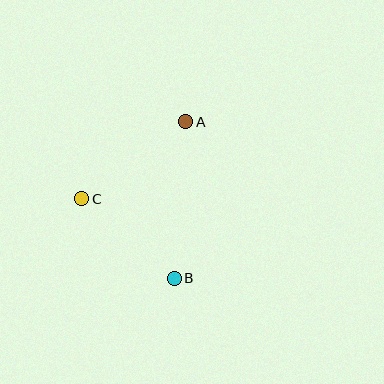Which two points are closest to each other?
Points B and C are closest to each other.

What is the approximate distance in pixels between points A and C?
The distance between A and C is approximately 129 pixels.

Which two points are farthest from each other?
Points A and B are farthest from each other.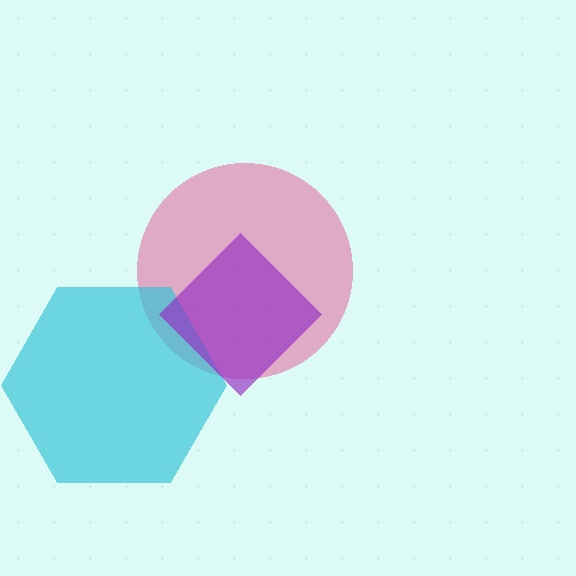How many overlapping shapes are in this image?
There are 3 overlapping shapes in the image.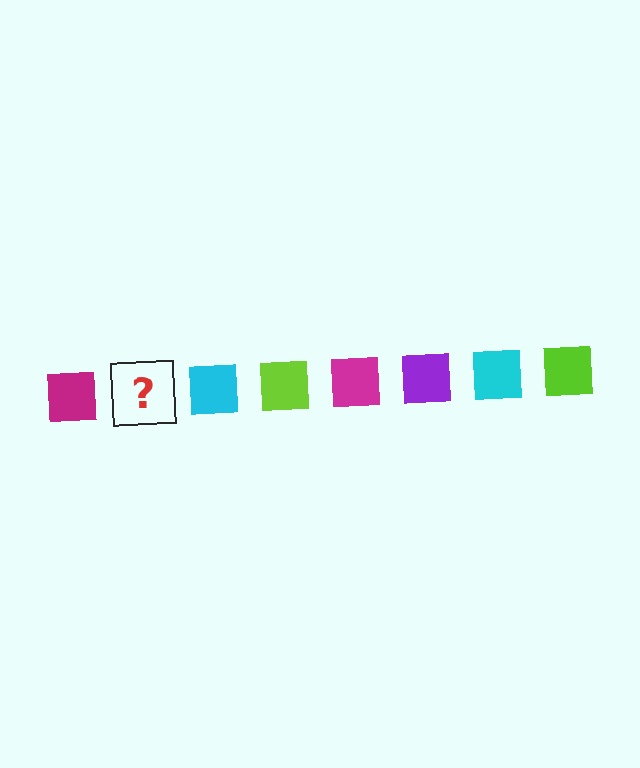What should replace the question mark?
The question mark should be replaced with a purple square.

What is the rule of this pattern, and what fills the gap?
The rule is that the pattern cycles through magenta, purple, cyan, lime squares. The gap should be filled with a purple square.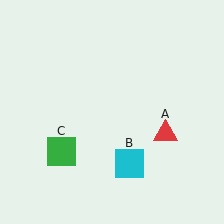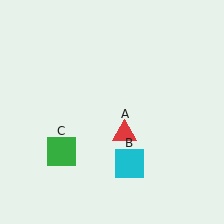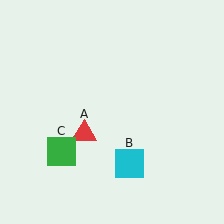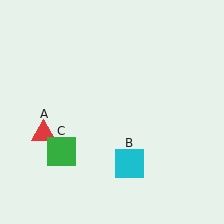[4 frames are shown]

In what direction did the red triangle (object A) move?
The red triangle (object A) moved left.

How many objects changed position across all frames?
1 object changed position: red triangle (object A).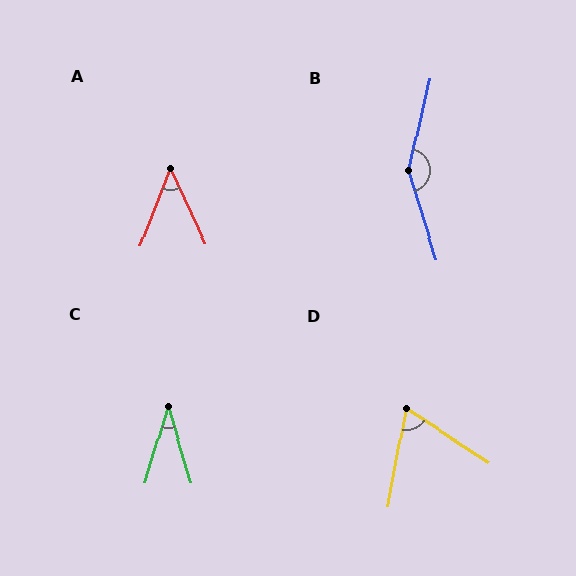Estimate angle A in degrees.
Approximately 46 degrees.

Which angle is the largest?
B, at approximately 149 degrees.